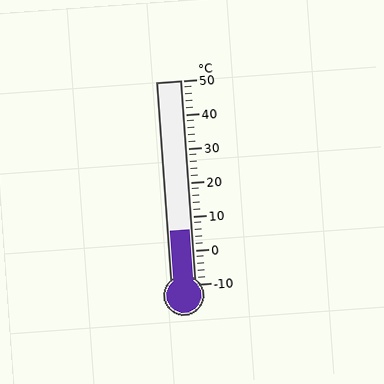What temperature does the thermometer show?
The thermometer shows approximately 6°C.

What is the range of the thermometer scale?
The thermometer scale ranges from -10°C to 50°C.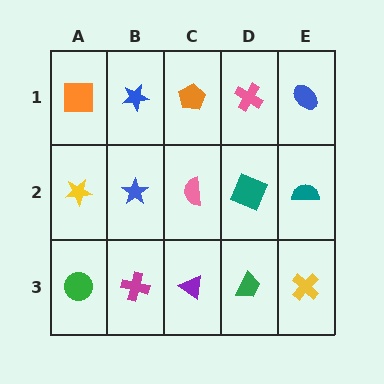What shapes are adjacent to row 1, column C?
A pink semicircle (row 2, column C), a blue star (row 1, column B), a pink cross (row 1, column D).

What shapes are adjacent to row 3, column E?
A teal semicircle (row 2, column E), a green trapezoid (row 3, column D).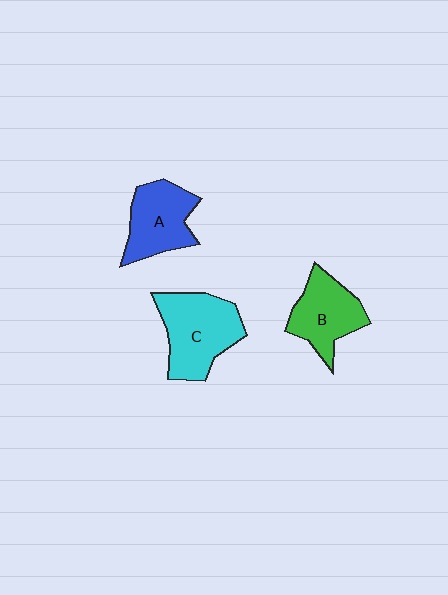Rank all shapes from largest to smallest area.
From largest to smallest: C (cyan), A (blue), B (green).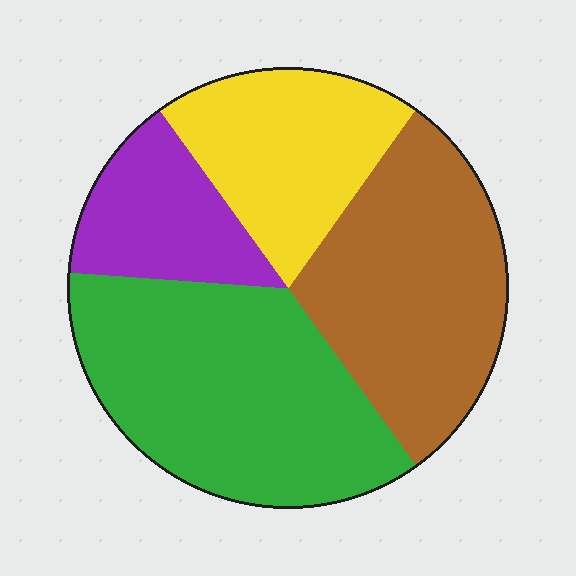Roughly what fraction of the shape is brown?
Brown covers 30% of the shape.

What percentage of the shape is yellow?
Yellow covers roughly 20% of the shape.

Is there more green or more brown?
Green.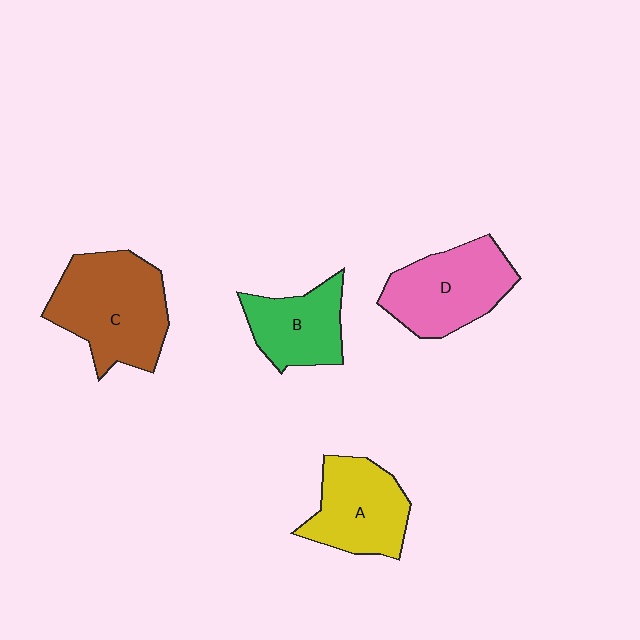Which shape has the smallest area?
Shape B (green).